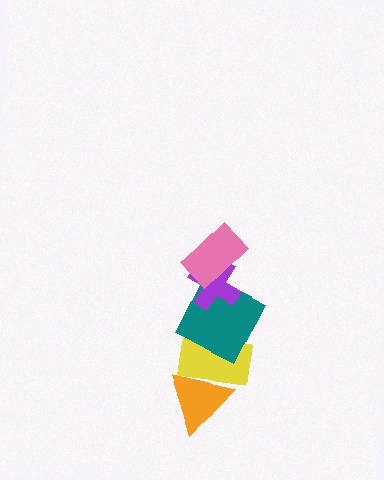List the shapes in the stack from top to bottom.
From top to bottom: the pink rectangle, the purple cross, the teal square, the yellow rectangle, the orange triangle.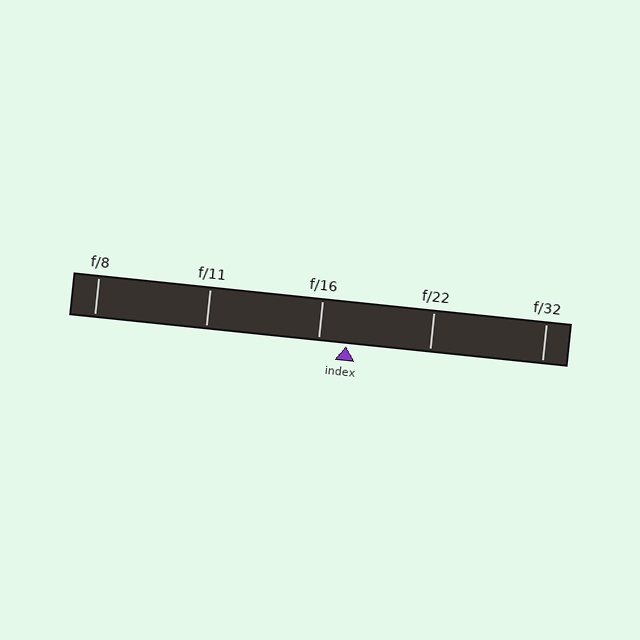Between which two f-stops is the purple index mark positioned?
The index mark is between f/16 and f/22.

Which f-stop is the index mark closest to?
The index mark is closest to f/16.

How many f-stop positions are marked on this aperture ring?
There are 5 f-stop positions marked.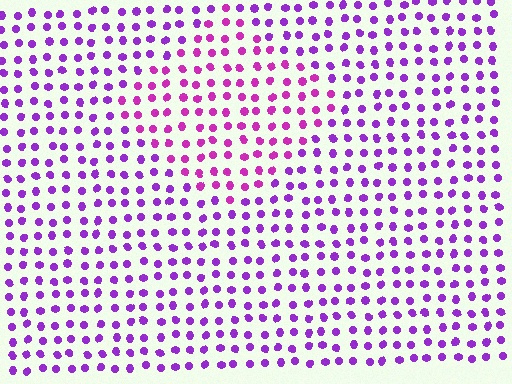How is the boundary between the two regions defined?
The boundary is defined purely by a slight shift in hue (about 28 degrees). Spacing, size, and orientation are identical on both sides.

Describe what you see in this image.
The image is filled with small purple elements in a uniform arrangement. A diamond-shaped region is visible where the elements are tinted to a slightly different hue, forming a subtle color boundary.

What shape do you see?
I see a diamond.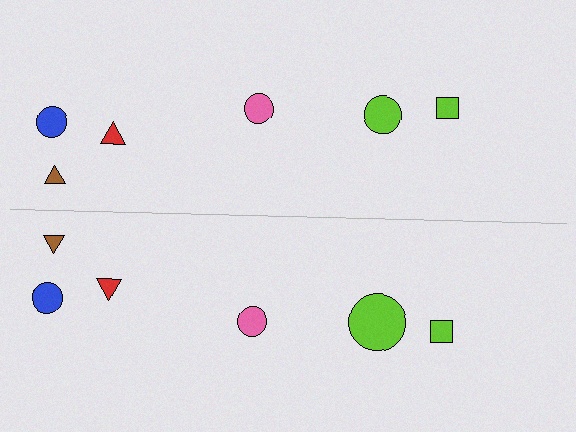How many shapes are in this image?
There are 12 shapes in this image.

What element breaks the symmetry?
The lime circle on the bottom side has a different size than its mirror counterpart.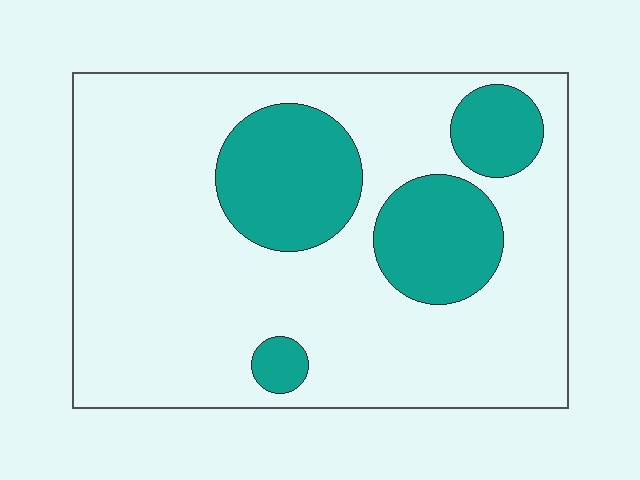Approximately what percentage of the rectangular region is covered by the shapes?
Approximately 25%.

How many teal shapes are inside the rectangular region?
4.